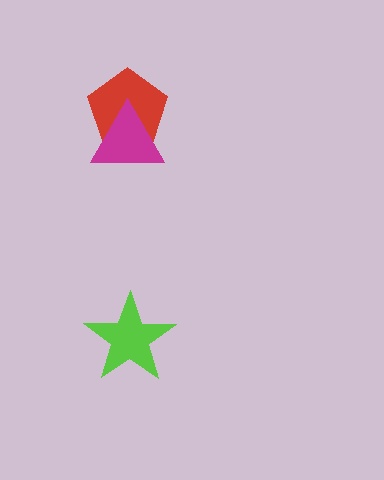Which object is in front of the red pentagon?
The magenta triangle is in front of the red pentagon.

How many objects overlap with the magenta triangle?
1 object overlaps with the magenta triangle.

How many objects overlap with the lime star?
0 objects overlap with the lime star.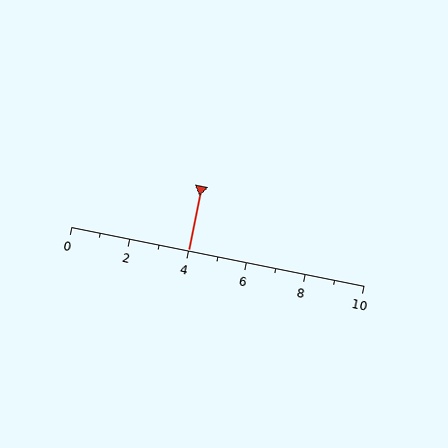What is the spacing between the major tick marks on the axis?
The major ticks are spaced 2 apart.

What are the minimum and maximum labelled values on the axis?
The axis runs from 0 to 10.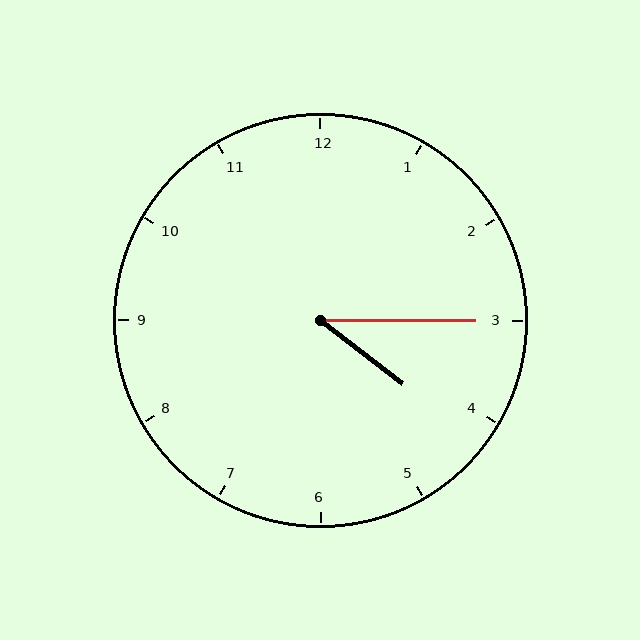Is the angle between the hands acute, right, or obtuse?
It is acute.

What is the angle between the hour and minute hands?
Approximately 38 degrees.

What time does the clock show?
4:15.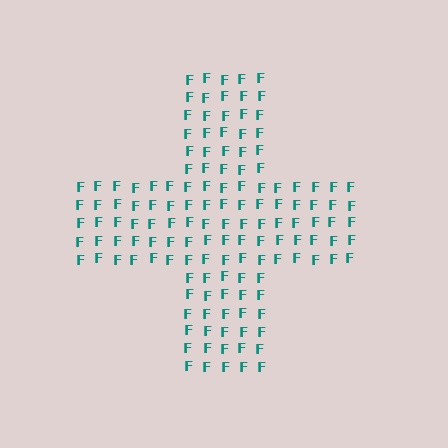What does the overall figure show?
The overall figure shows a cross.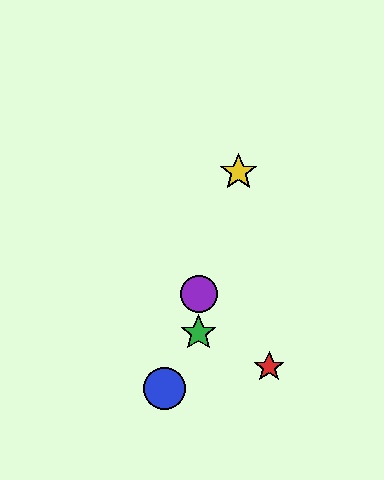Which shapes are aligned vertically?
The green star, the purple circle are aligned vertically.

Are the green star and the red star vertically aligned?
No, the green star is at x≈199 and the red star is at x≈269.